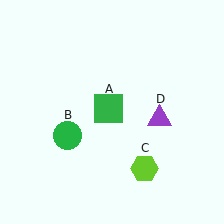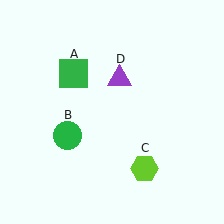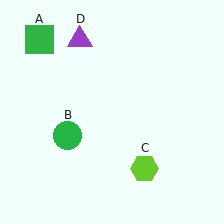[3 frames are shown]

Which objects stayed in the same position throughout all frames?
Green circle (object B) and lime hexagon (object C) remained stationary.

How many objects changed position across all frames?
2 objects changed position: green square (object A), purple triangle (object D).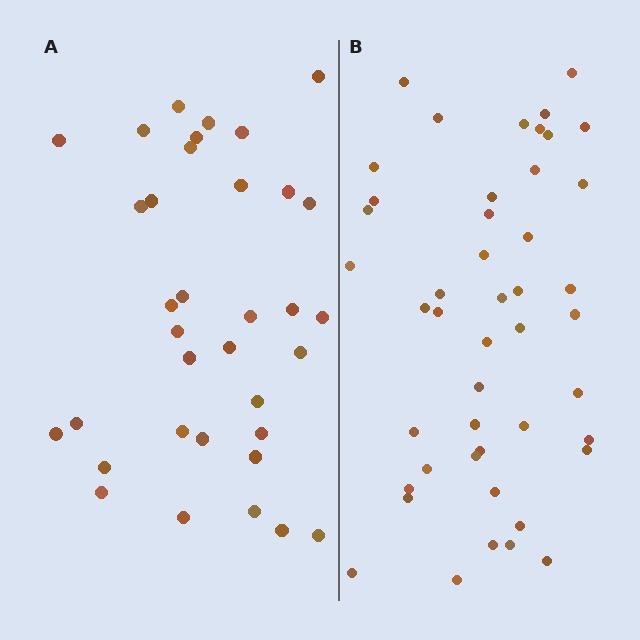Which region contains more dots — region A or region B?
Region B (the right region) has more dots.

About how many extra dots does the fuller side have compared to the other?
Region B has roughly 12 or so more dots than region A.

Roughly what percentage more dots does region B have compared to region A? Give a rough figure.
About 30% more.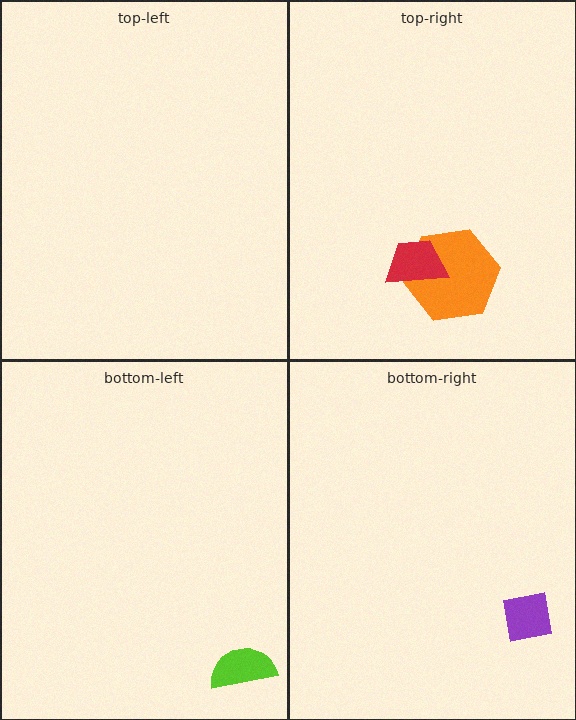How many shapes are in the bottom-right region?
1.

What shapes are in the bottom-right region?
The purple square.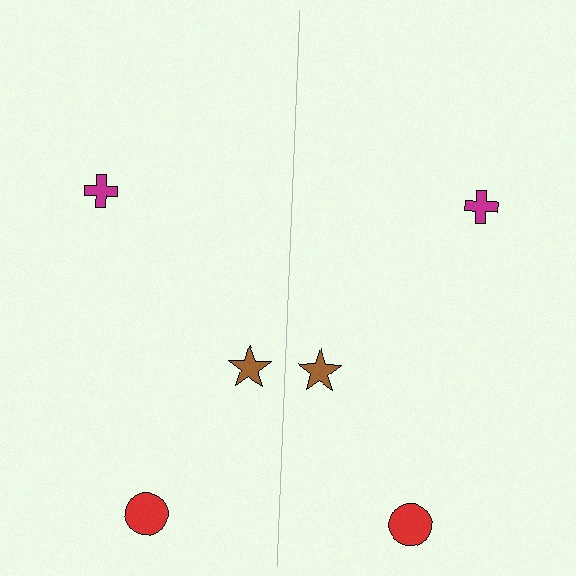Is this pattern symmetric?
Yes, this pattern has bilateral (reflection) symmetry.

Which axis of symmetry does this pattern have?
The pattern has a vertical axis of symmetry running through the center of the image.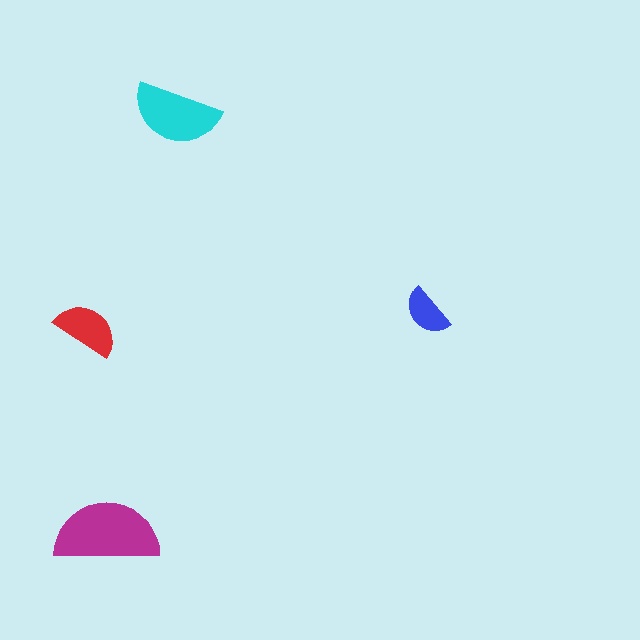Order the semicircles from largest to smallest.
the magenta one, the cyan one, the red one, the blue one.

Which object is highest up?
The cyan semicircle is topmost.